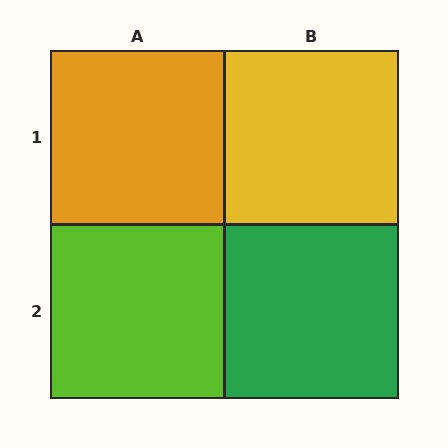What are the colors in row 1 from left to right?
Orange, yellow.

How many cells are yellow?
1 cell is yellow.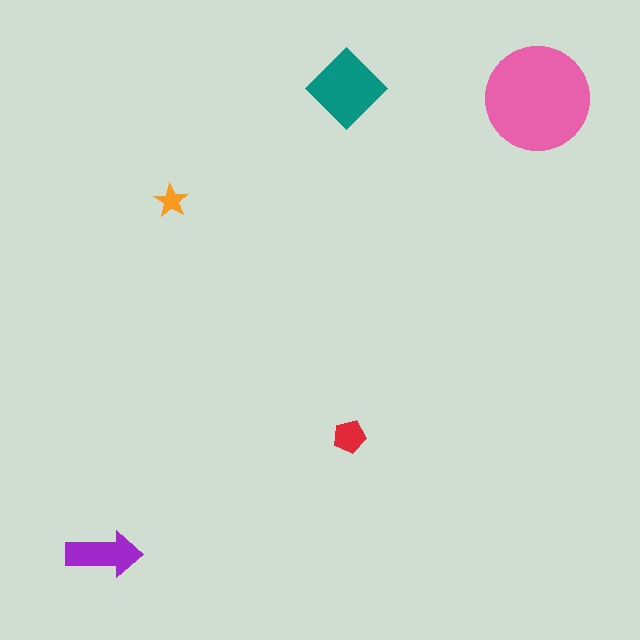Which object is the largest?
The pink circle.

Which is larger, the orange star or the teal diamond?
The teal diamond.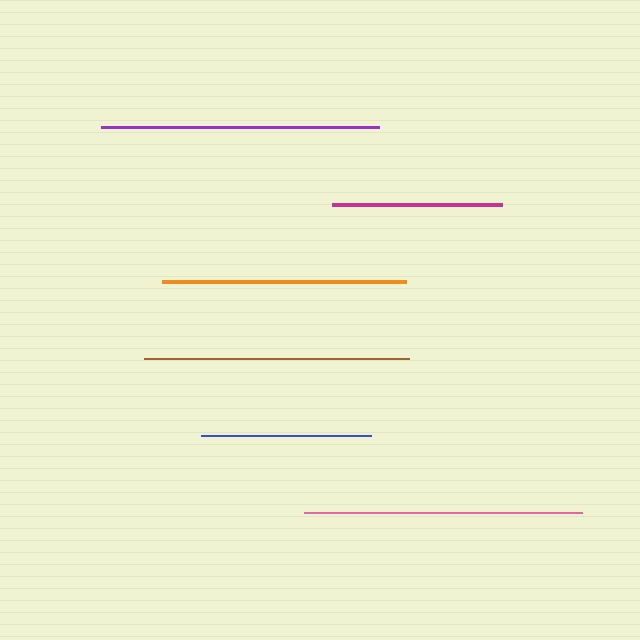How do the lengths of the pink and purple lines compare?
The pink and purple lines are approximately the same length.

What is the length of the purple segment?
The purple segment is approximately 278 pixels long.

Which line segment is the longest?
The pink line is the longest at approximately 278 pixels.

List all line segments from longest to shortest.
From longest to shortest: pink, purple, brown, orange, blue, magenta.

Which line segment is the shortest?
The magenta line is the shortest at approximately 170 pixels.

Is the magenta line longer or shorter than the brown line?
The brown line is longer than the magenta line.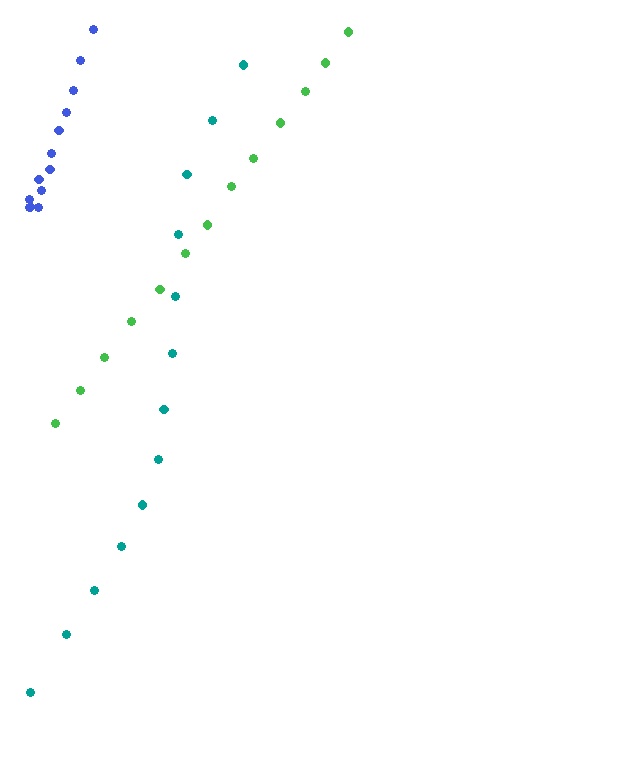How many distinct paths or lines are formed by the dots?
There are 3 distinct paths.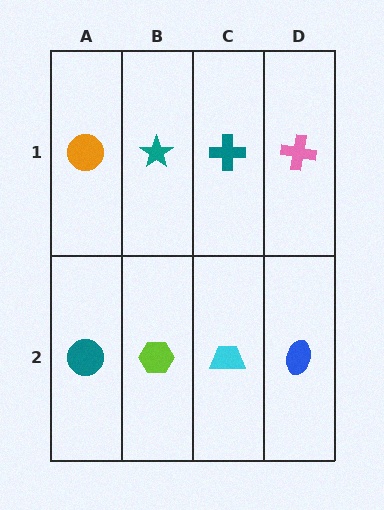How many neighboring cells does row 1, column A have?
2.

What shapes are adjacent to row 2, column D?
A pink cross (row 1, column D), a cyan trapezoid (row 2, column C).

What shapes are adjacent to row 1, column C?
A cyan trapezoid (row 2, column C), a teal star (row 1, column B), a pink cross (row 1, column D).